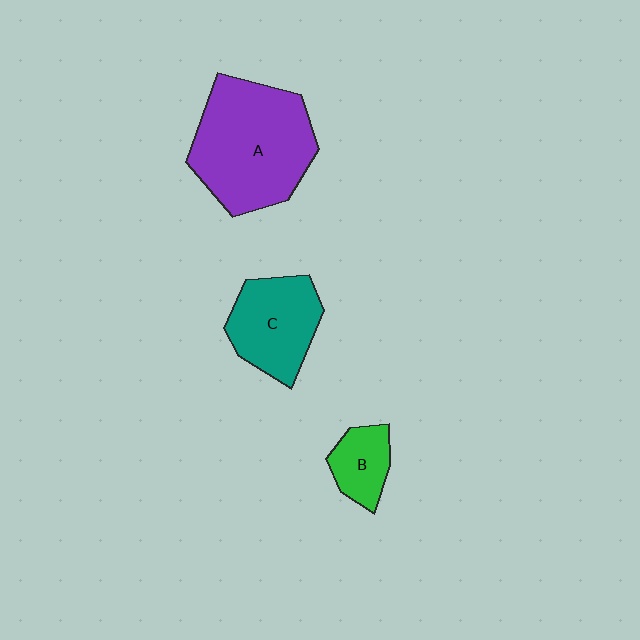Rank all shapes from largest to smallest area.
From largest to smallest: A (purple), C (teal), B (green).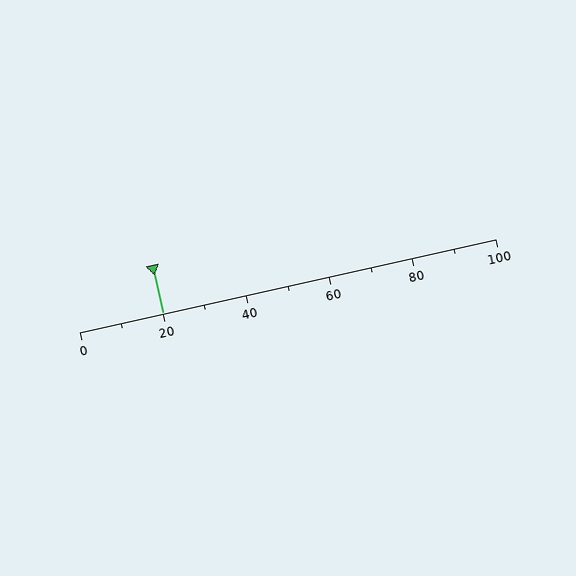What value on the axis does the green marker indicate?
The marker indicates approximately 20.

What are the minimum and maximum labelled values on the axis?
The axis runs from 0 to 100.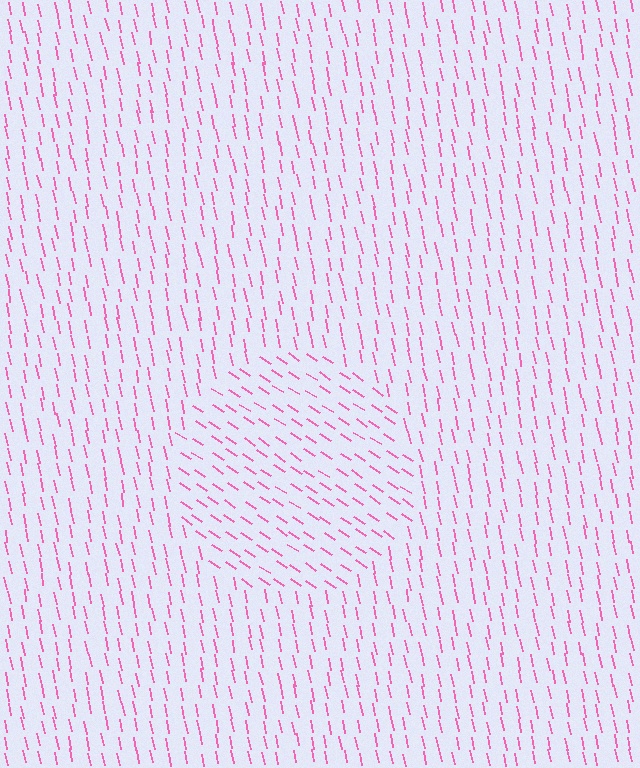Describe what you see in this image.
The image is filled with small pink line segments. A circle region in the image has lines oriented differently from the surrounding lines, creating a visible texture boundary.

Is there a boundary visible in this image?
Yes, there is a texture boundary formed by a change in line orientation.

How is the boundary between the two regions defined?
The boundary is defined purely by a change in line orientation (approximately 45 degrees difference). All lines are the same color and thickness.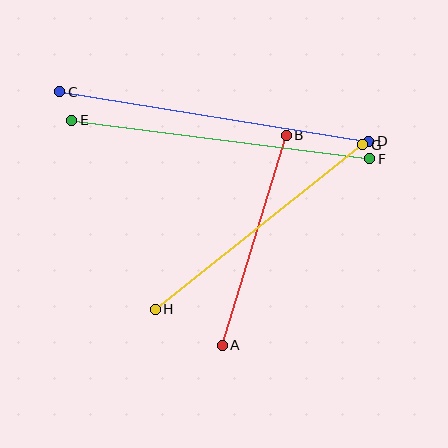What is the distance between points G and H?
The distance is approximately 265 pixels.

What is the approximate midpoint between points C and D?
The midpoint is at approximately (214, 116) pixels.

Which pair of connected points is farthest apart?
Points C and D are farthest apart.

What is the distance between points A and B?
The distance is approximately 220 pixels.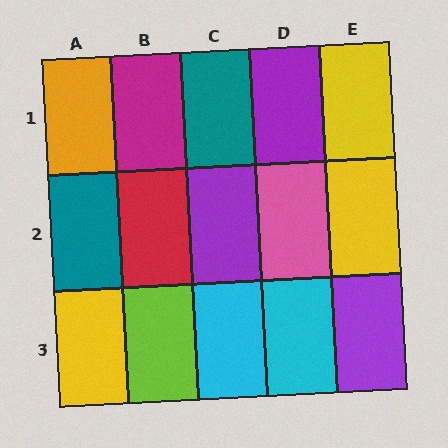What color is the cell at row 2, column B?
Red.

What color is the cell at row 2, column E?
Yellow.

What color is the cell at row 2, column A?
Teal.